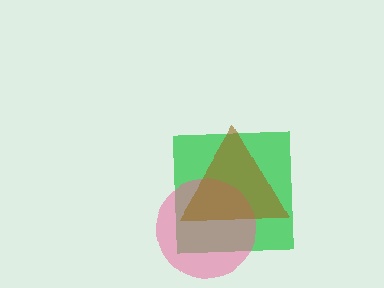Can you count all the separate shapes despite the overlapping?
Yes, there are 3 separate shapes.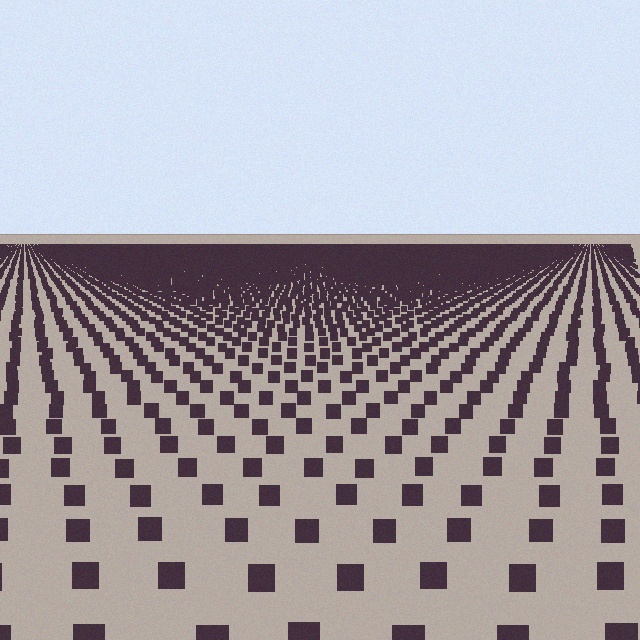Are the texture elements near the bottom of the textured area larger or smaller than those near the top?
Larger. Near the bottom, elements are closer to the viewer and appear at a bigger on-screen size.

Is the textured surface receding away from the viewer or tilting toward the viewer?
The surface is receding away from the viewer. Texture elements get smaller and denser toward the top.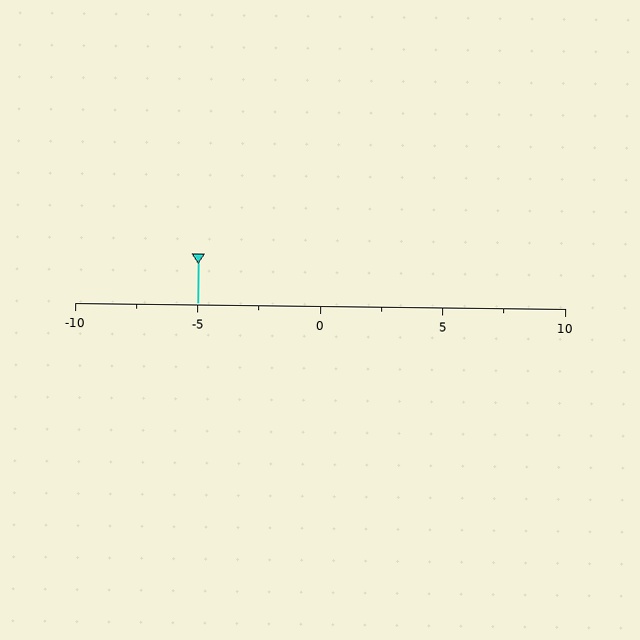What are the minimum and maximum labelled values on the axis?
The axis runs from -10 to 10.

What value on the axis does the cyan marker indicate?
The marker indicates approximately -5.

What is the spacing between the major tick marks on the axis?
The major ticks are spaced 5 apart.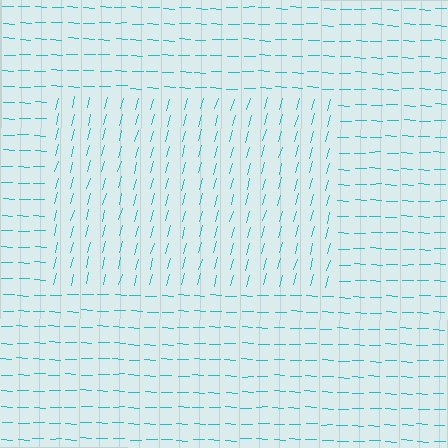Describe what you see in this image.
The image is filled with small cyan line segments. A rectangle region in the image has lines oriented differently from the surrounding lines, creating a visible texture boundary.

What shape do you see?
I see a rectangle.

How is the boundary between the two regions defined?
The boundary is defined purely by a change in line orientation (approximately 77 degrees difference). All lines are the same color and thickness.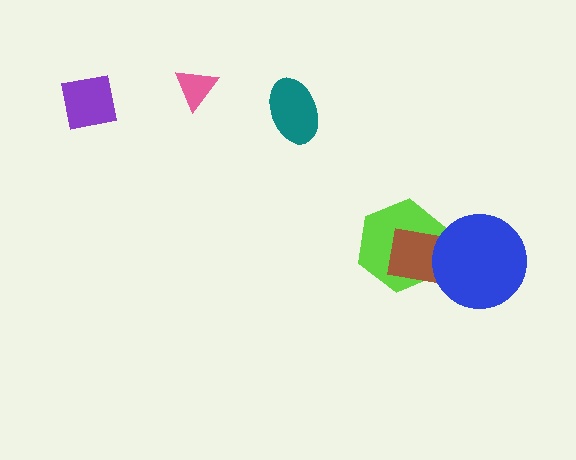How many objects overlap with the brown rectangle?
2 objects overlap with the brown rectangle.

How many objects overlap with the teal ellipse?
0 objects overlap with the teal ellipse.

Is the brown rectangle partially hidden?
Yes, it is partially covered by another shape.